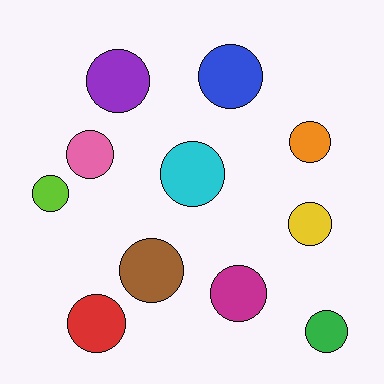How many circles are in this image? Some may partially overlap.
There are 11 circles.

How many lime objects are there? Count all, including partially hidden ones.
There is 1 lime object.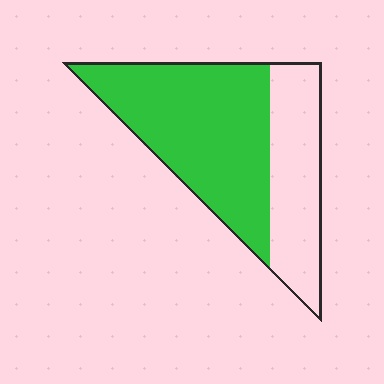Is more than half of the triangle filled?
Yes.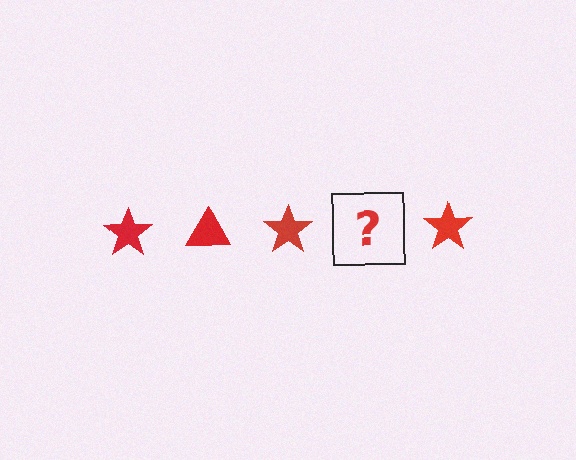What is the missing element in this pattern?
The missing element is a red triangle.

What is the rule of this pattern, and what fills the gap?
The rule is that the pattern cycles through star, triangle shapes in red. The gap should be filled with a red triangle.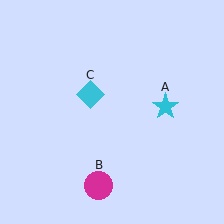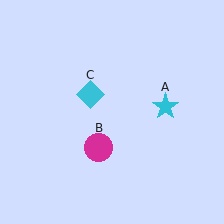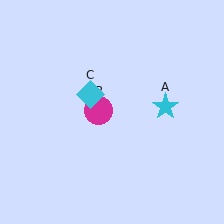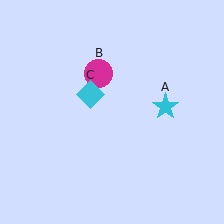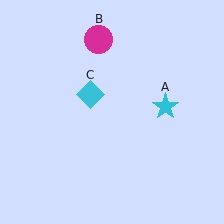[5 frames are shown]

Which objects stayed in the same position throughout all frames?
Cyan star (object A) and cyan diamond (object C) remained stationary.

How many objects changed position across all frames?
1 object changed position: magenta circle (object B).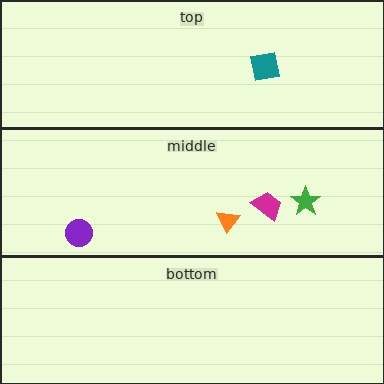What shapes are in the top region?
The teal square.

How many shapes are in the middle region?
4.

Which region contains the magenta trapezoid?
The middle region.